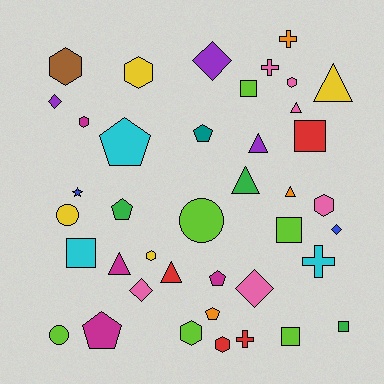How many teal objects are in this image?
There is 1 teal object.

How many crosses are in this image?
There are 4 crosses.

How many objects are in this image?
There are 40 objects.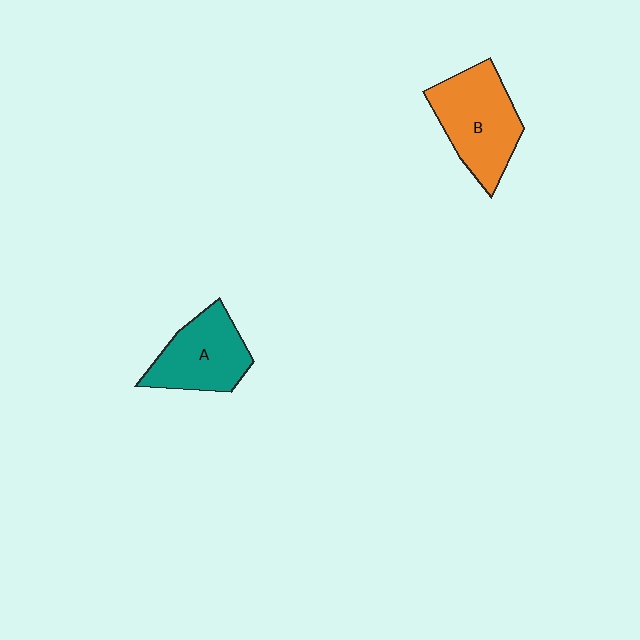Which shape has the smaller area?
Shape A (teal).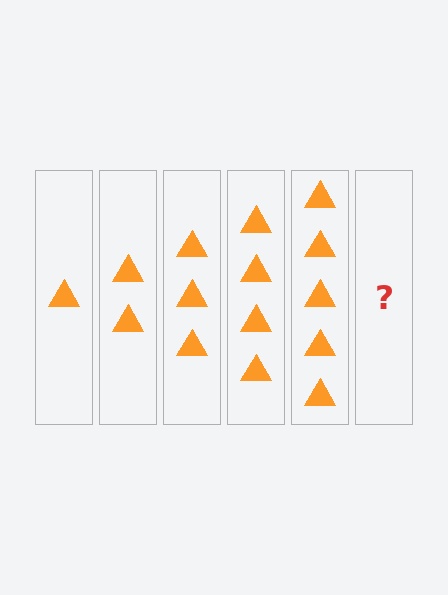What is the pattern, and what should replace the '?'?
The pattern is that each step adds one more triangle. The '?' should be 6 triangles.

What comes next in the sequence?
The next element should be 6 triangles.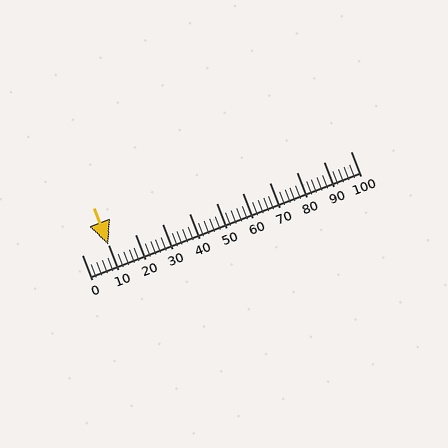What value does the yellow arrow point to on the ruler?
The yellow arrow points to approximately 10.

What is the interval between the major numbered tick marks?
The major tick marks are spaced 10 units apart.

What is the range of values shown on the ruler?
The ruler shows values from 0 to 100.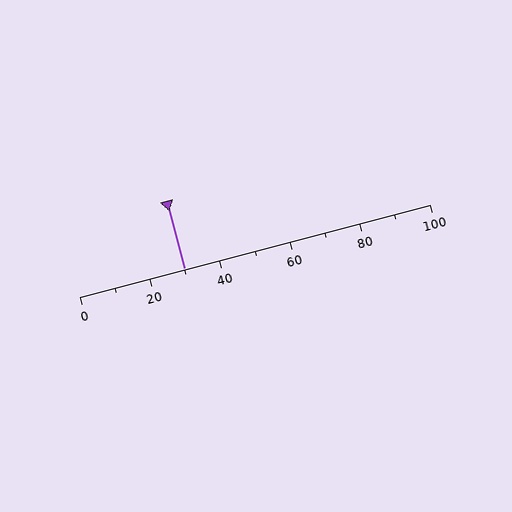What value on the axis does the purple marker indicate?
The marker indicates approximately 30.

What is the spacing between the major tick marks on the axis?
The major ticks are spaced 20 apart.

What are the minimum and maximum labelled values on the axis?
The axis runs from 0 to 100.